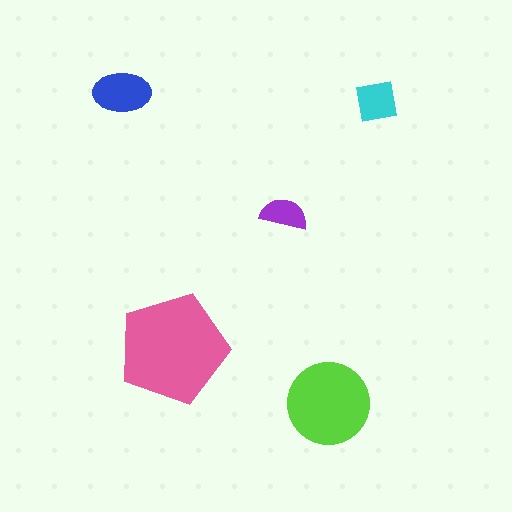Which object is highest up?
The blue ellipse is topmost.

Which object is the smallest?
The purple semicircle.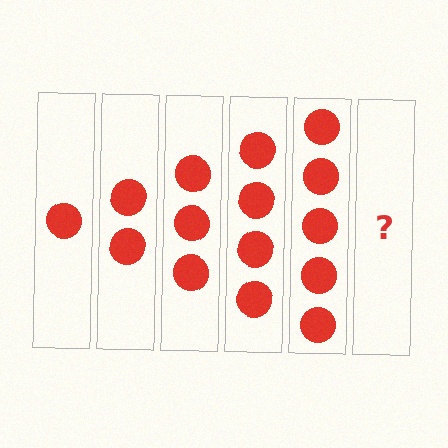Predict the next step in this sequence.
The next step is 6 circles.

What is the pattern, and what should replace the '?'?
The pattern is that each step adds one more circle. The '?' should be 6 circles.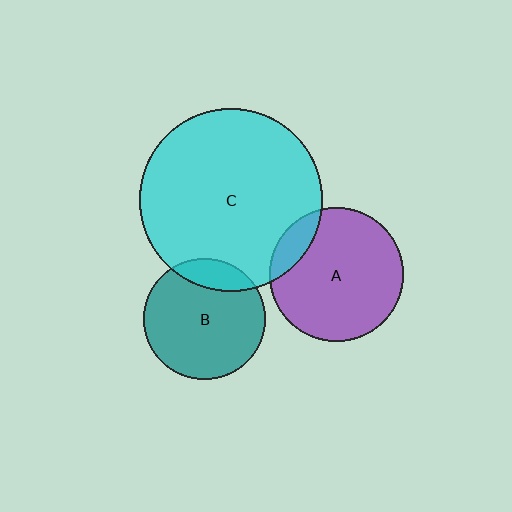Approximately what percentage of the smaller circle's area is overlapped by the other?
Approximately 15%.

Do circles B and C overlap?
Yes.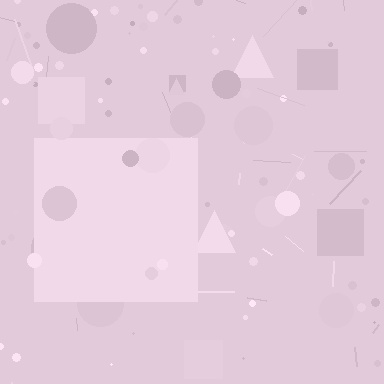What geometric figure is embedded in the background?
A square is embedded in the background.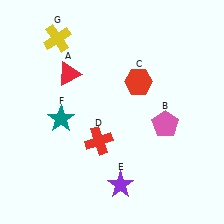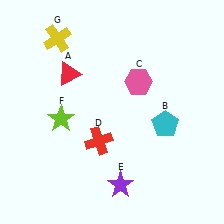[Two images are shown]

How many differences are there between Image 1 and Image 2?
There are 3 differences between the two images.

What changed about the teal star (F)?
In Image 1, F is teal. In Image 2, it changed to lime.